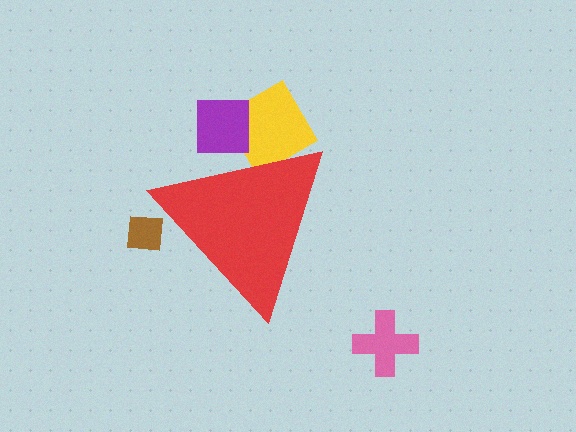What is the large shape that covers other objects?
A red triangle.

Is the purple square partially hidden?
Yes, the purple square is partially hidden behind the red triangle.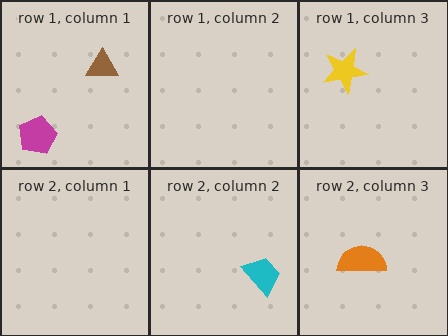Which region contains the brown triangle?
The row 1, column 1 region.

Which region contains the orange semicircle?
The row 2, column 3 region.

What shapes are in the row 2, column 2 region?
The cyan trapezoid.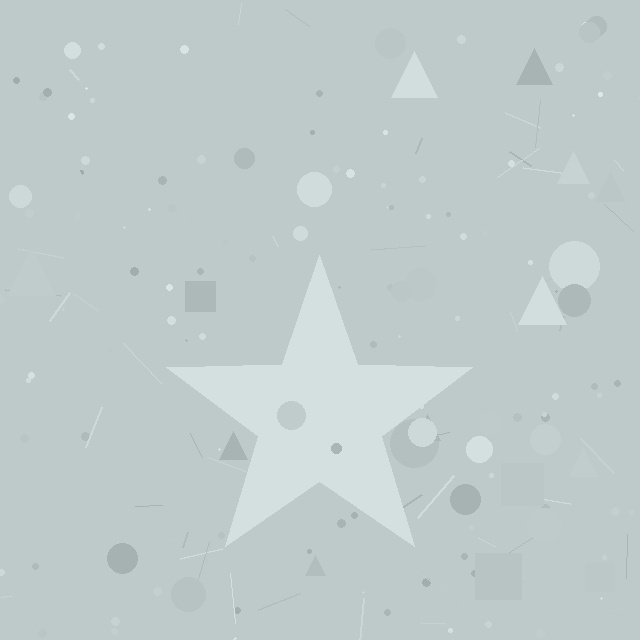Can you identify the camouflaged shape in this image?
The camouflaged shape is a star.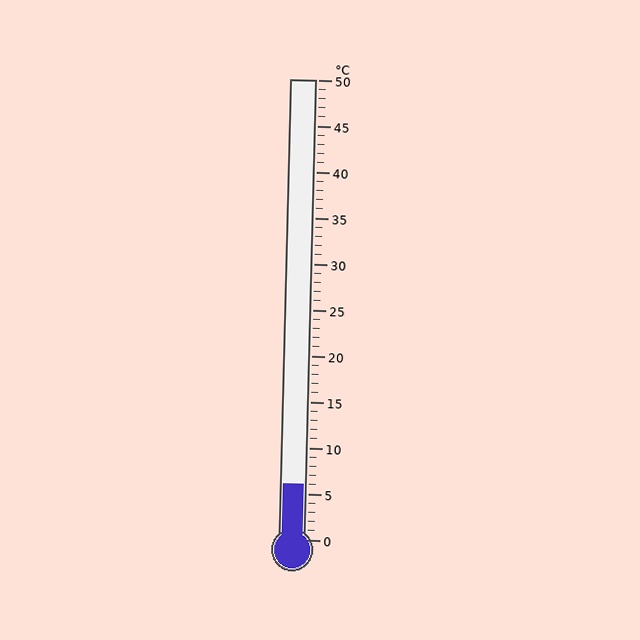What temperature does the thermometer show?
The thermometer shows approximately 6°C.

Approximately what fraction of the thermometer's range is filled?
The thermometer is filled to approximately 10% of its range.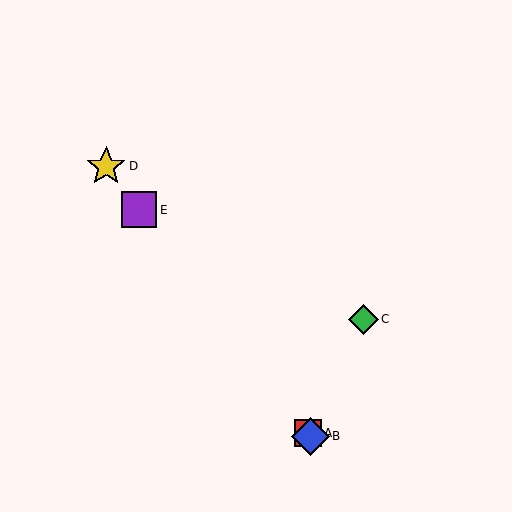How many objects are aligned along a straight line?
4 objects (A, B, D, E) are aligned along a straight line.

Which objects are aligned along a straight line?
Objects A, B, D, E are aligned along a straight line.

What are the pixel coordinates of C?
Object C is at (363, 319).